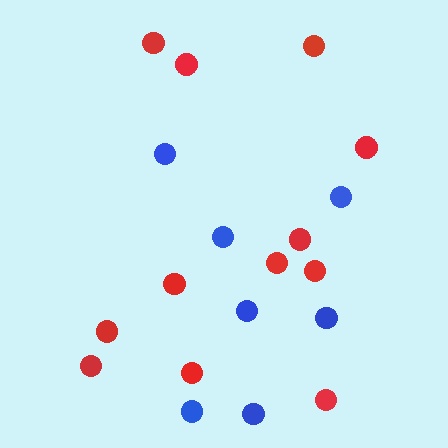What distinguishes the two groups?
There are 2 groups: one group of blue circles (7) and one group of red circles (12).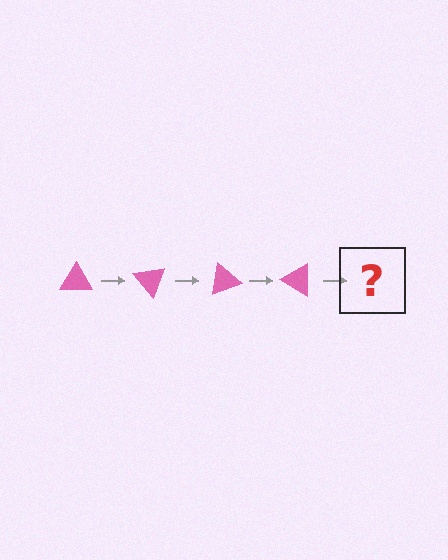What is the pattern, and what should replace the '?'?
The pattern is that the triangle rotates 50 degrees each step. The '?' should be a pink triangle rotated 200 degrees.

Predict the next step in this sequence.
The next step is a pink triangle rotated 200 degrees.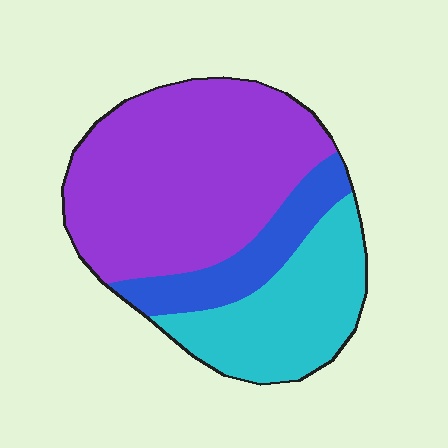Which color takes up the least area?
Blue, at roughly 15%.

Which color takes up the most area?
Purple, at roughly 55%.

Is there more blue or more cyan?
Cyan.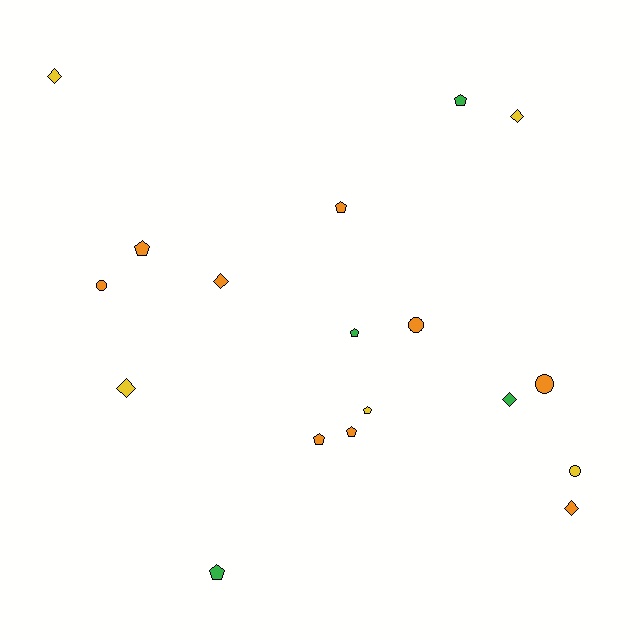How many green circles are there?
There are no green circles.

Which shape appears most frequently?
Pentagon, with 8 objects.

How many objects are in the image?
There are 18 objects.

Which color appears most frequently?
Orange, with 9 objects.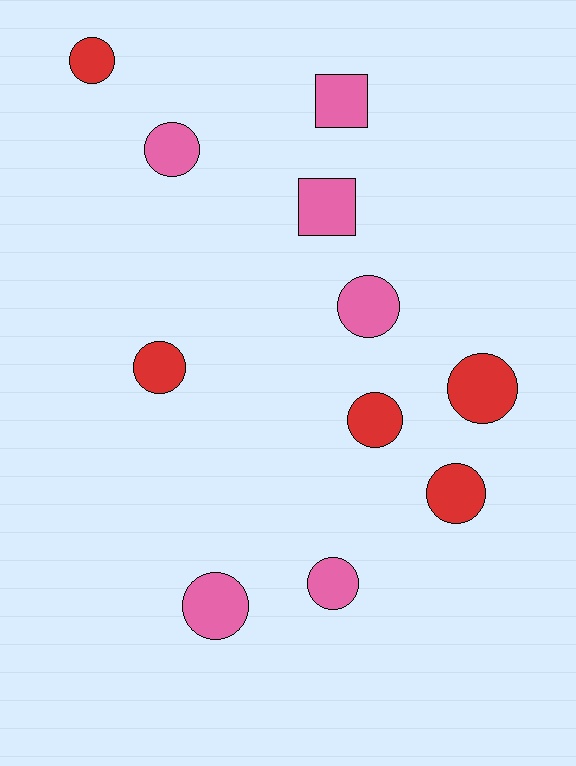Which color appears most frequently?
Pink, with 6 objects.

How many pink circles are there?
There are 4 pink circles.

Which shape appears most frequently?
Circle, with 9 objects.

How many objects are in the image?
There are 11 objects.